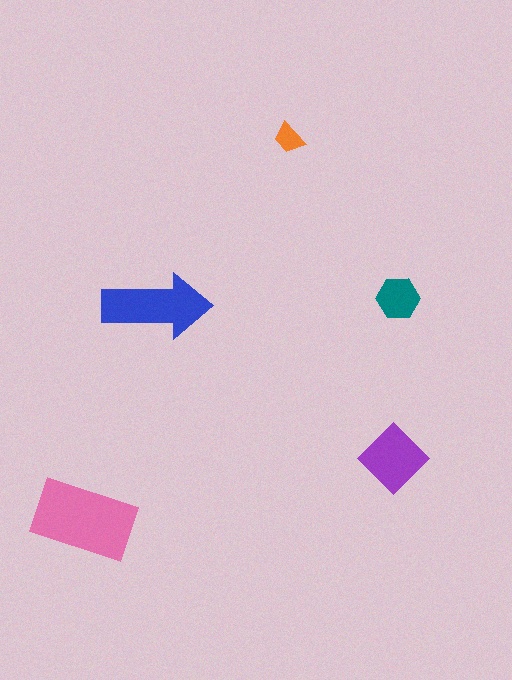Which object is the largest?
The pink rectangle.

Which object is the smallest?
The orange trapezoid.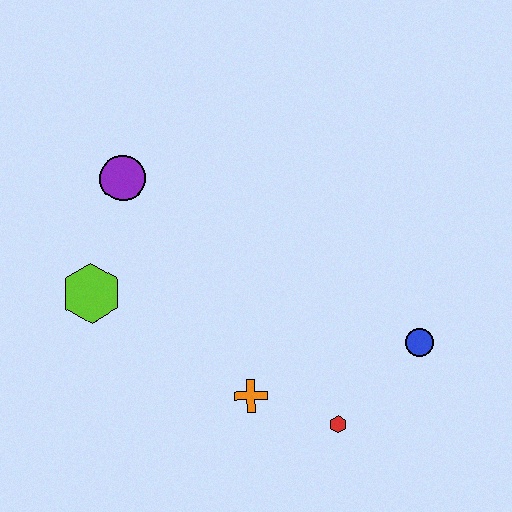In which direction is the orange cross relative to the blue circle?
The orange cross is to the left of the blue circle.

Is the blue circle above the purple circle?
No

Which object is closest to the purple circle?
The lime hexagon is closest to the purple circle.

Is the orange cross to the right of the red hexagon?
No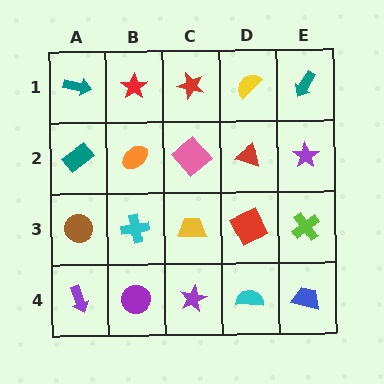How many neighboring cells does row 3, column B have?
4.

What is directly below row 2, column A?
A brown circle.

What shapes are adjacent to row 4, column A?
A brown circle (row 3, column A), a purple circle (row 4, column B).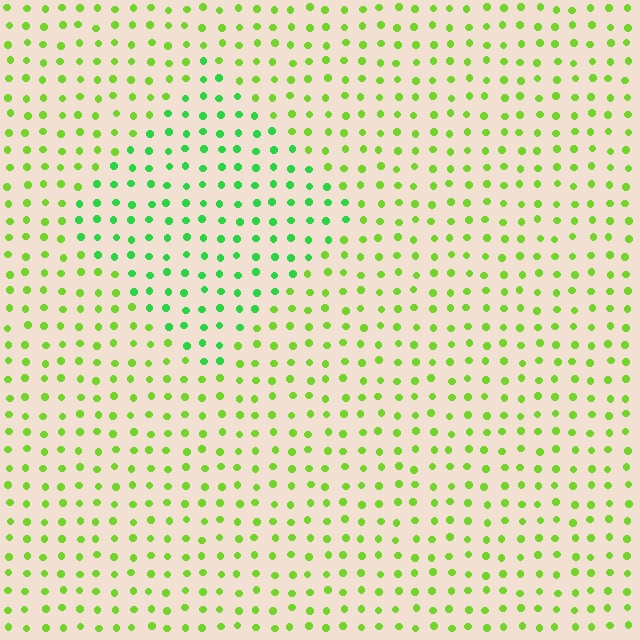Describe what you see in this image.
The image is filled with small lime elements in a uniform arrangement. A diamond-shaped region is visible where the elements are tinted to a slightly different hue, forming a subtle color boundary.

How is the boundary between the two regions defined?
The boundary is defined purely by a slight shift in hue (about 34 degrees). Spacing, size, and orientation are identical on both sides.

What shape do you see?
I see a diamond.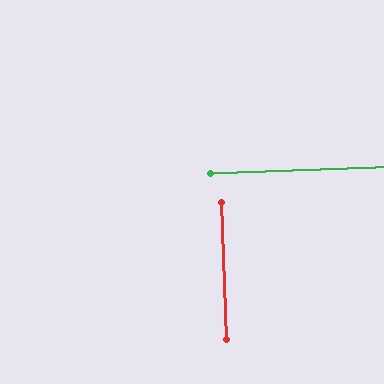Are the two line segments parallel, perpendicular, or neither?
Perpendicular — they meet at approximately 90°.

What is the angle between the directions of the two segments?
Approximately 90 degrees.